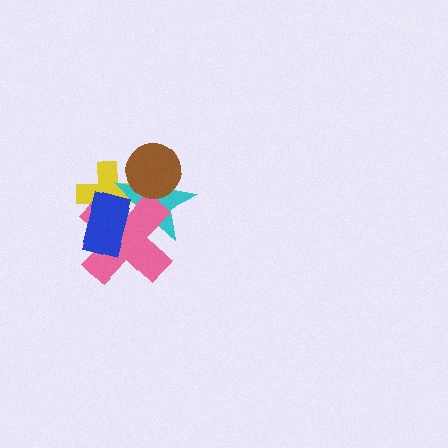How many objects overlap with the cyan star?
4 objects overlap with the cyan star.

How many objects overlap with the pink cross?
3 objects overlap with the pink cross.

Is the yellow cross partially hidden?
Yes, it is partially covered by another shape.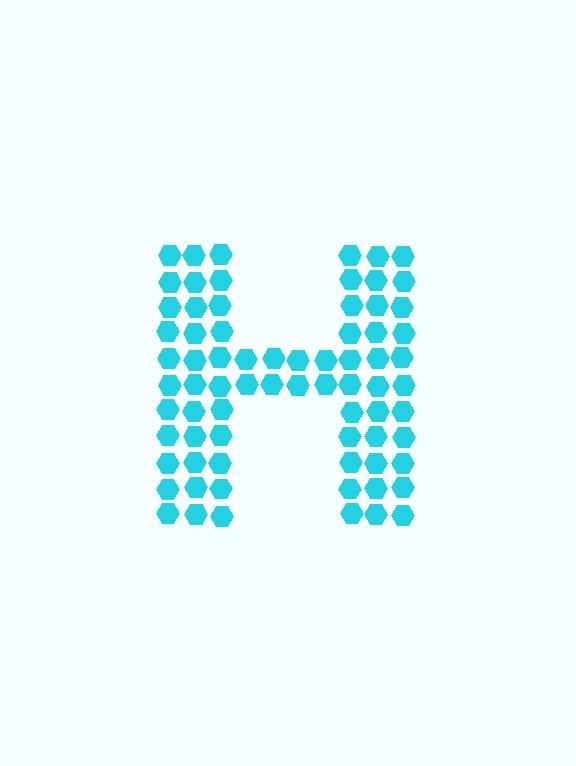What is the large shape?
The large shape is the letter H.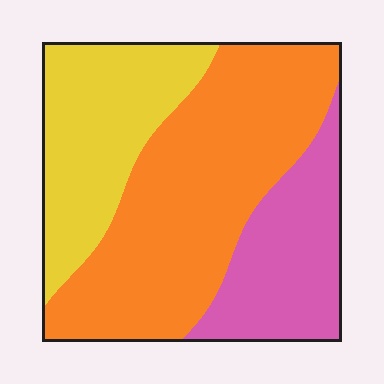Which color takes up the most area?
Orange, at roughly 50%.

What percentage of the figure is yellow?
Yellow covers about 25% of the figure.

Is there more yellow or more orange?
Orange.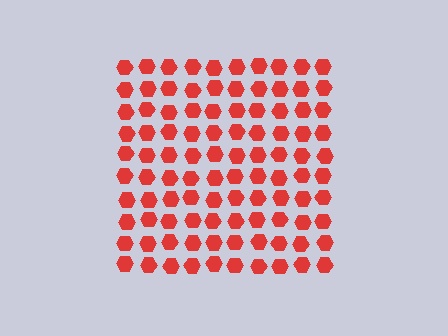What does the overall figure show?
The overall figure shows a square.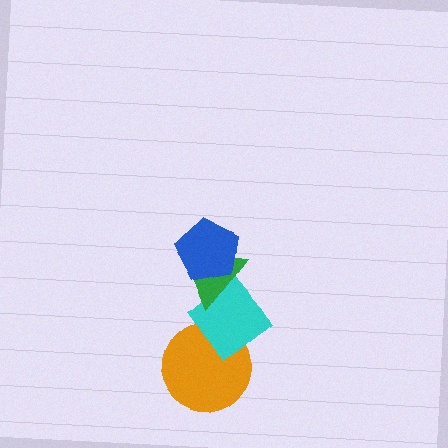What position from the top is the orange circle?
The orange circle is 4th from the top.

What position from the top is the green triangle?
The green triangle is 2nd from the top.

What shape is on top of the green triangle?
The blue pentagon is on top of the green triangle.